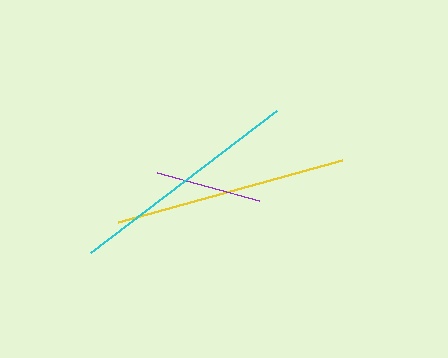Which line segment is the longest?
The cyan line is the longest at approximately 234 pixels.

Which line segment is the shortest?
The purple line is the shortest at approximately 106 pixels.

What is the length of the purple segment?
The purple segment is approximately 106 pixels long.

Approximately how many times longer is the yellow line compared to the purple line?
The yellow line is approximately 2.2 times the length of the purple line.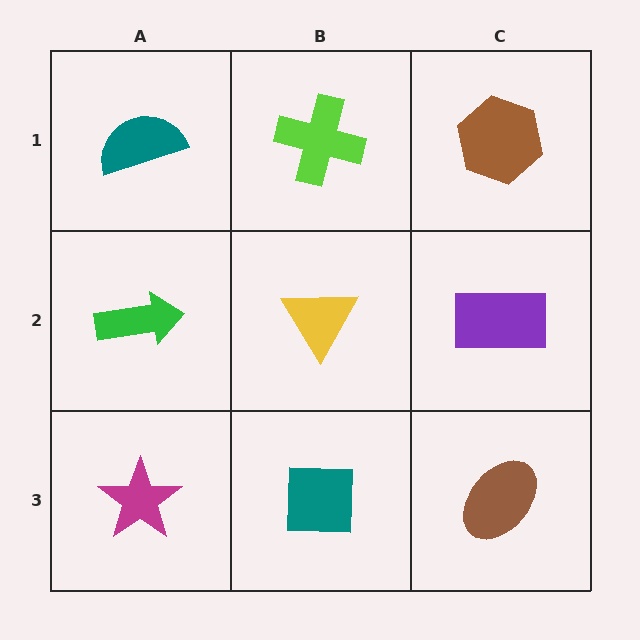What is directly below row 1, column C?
A purple rectangle.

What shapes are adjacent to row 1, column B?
A yellow triangle (row 2, column B), a teal semicircle (row 1, column A), a brown hexagon (row 1, column C).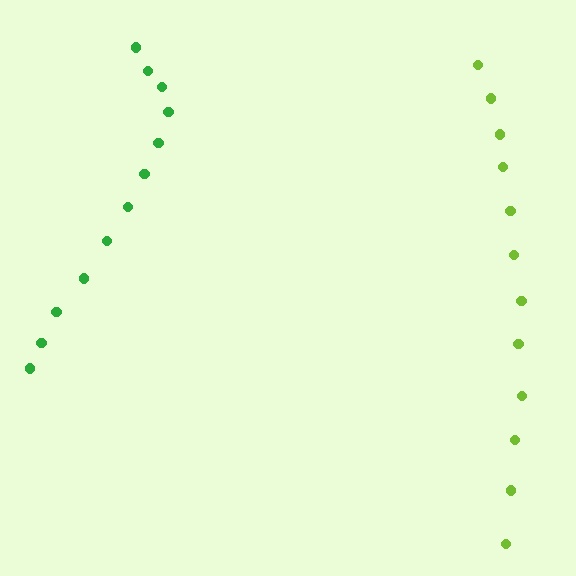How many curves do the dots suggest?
There are 2 distinct paths.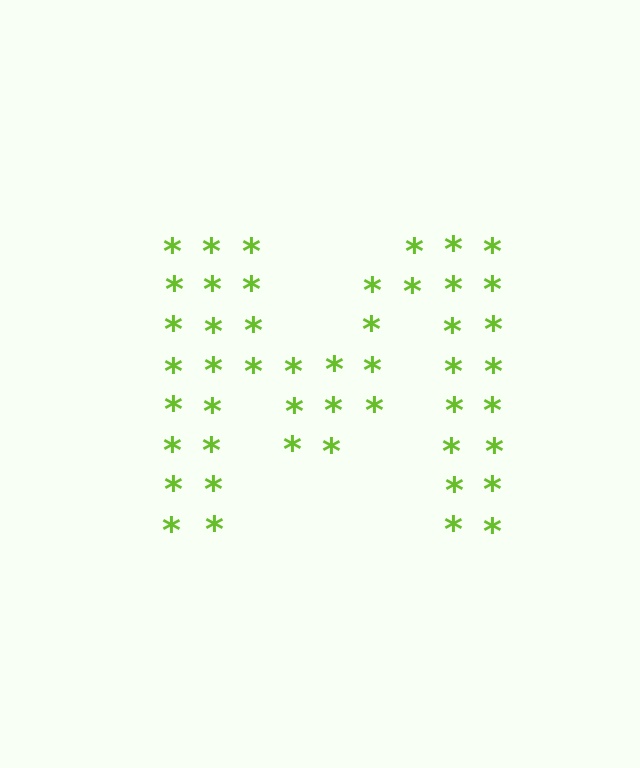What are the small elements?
The small elements are asterisks.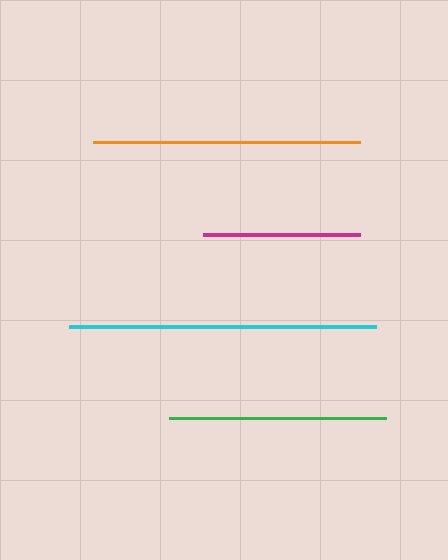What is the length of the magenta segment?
The magenta segment is approximately 156 pixels long.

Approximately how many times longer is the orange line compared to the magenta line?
The orange line is approximately 1.7 times the length of the magenta line.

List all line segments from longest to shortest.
From longest to shortest: cyan, orange, green, magenta.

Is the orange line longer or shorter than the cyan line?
The cyan line is longer than the orange line.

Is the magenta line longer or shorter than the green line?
The green line is longer than the magenta line.